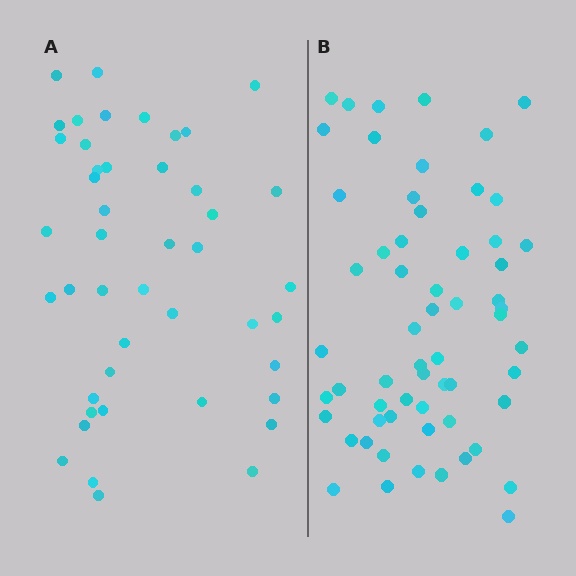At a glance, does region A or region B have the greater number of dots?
Region B (the right region) has more dots.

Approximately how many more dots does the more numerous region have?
Region B has approximately 15 more dots than region A.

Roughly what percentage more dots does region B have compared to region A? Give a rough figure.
About 35% more.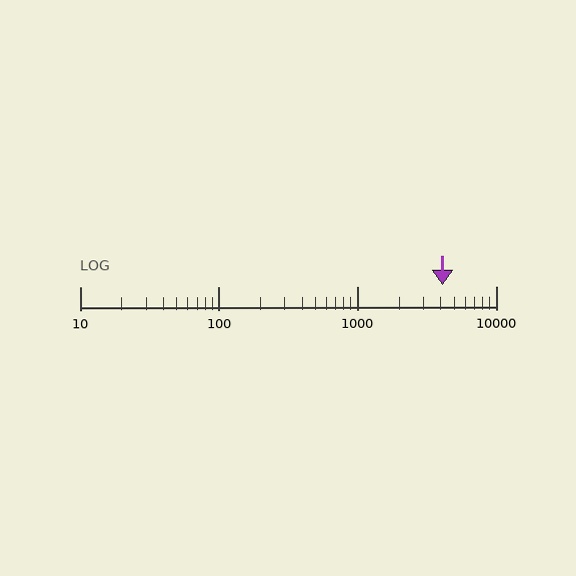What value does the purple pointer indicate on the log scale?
The pointer indicates approximately 4100.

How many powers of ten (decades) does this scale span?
The scale spans 3 decades, from 10 to 10000.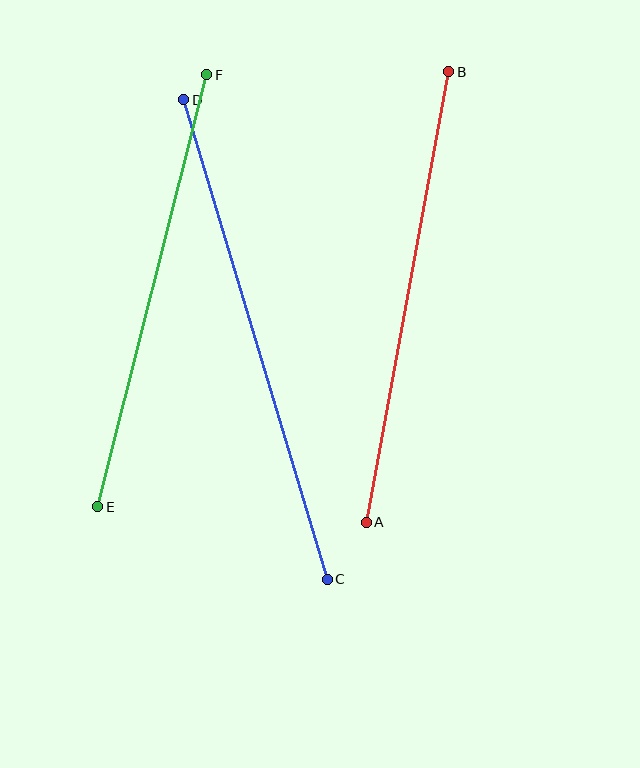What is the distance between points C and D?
The distance is approximately 501 pixels.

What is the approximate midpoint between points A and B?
The midpoint is at approximately (408, 297) pixels.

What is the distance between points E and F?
The distance is approximately 446 pixels.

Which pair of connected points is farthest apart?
Points C and D are farthest apart.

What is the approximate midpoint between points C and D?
The midpoint is at approximately (256, 339) pixels.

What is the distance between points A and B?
The distance is approximately 458 pixels.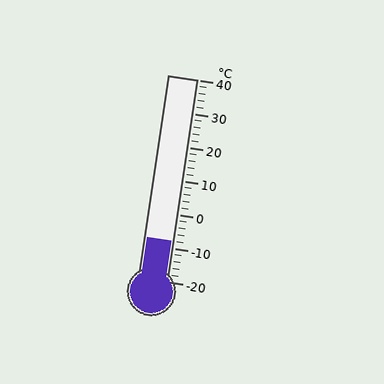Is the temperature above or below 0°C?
The temperature is below 0°C.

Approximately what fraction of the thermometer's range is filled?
The thermometer is filled to approximately 20% of its range.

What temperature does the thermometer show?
The thermometer shows approximately -8°C.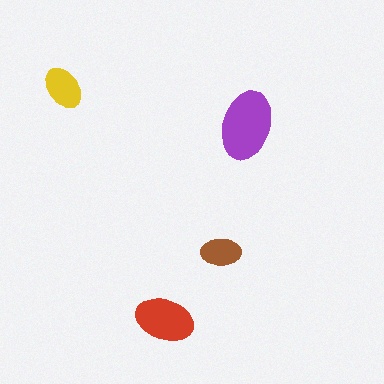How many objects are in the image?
There are 4 objects in the image.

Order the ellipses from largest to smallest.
the purple one, the red one, the yellow one, the brown one.